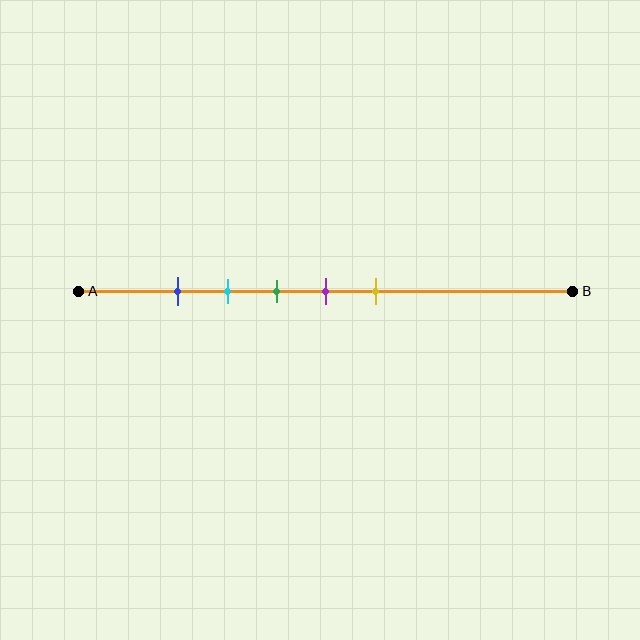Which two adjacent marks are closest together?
The blue and cyan marks are the closest adjacent pair.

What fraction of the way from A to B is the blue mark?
The blue mark is approximately 20% (0.2) of the way from A to B.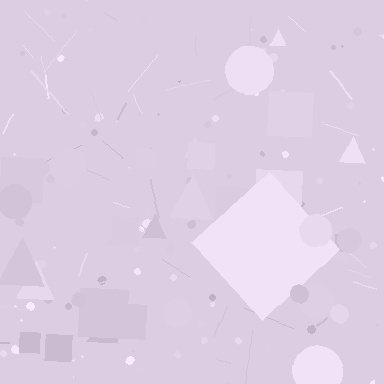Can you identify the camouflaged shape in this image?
The camouflaged shape is a diamond.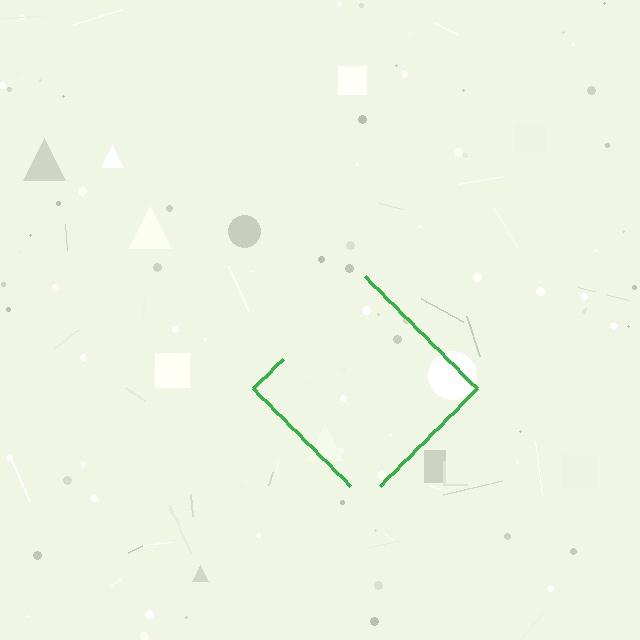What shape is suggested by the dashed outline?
The dashed outline suggests a diamond.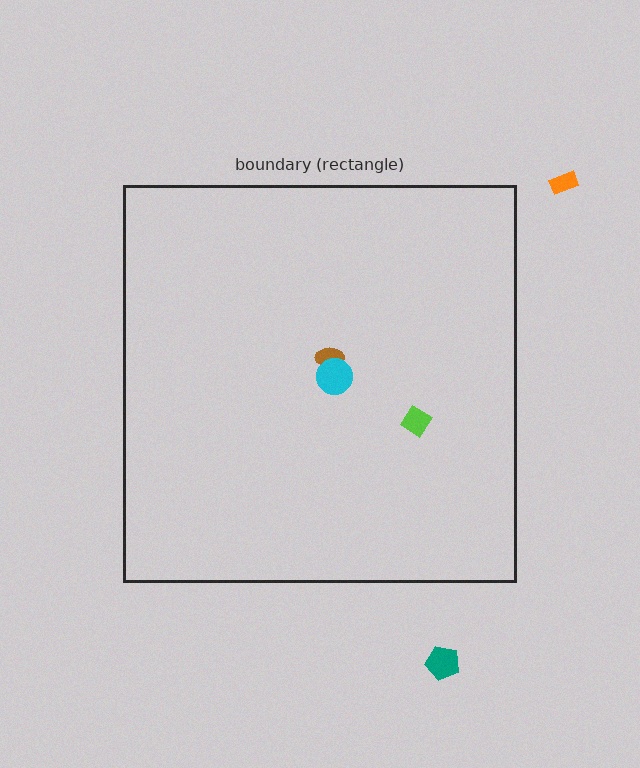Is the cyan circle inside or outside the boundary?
Inside.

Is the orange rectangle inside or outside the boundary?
Outside.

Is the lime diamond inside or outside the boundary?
Inside.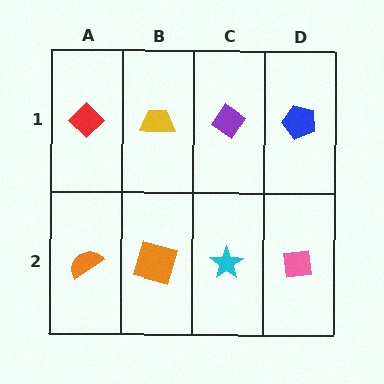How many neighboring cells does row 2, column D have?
2.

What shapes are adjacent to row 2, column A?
A red diamond (row 1, column A), an orange square (row 2, column B).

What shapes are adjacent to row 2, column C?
A purple diamond (row 1, column C), an orange square (row 2, column B), a pink square (row 2, column D).